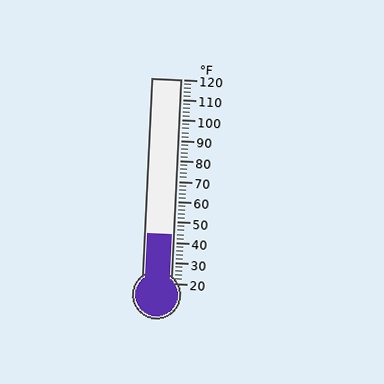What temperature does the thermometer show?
The thermometer shows approximately 44°F.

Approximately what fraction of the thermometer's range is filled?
The thermometer is filled to approximately 25% of its range.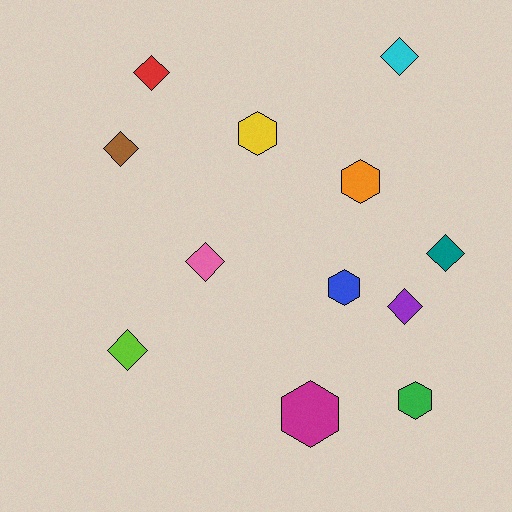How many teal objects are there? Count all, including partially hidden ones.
There is 1 teal object.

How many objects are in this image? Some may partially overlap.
There are 12 objects.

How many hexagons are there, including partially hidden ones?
There are 5 hexagons.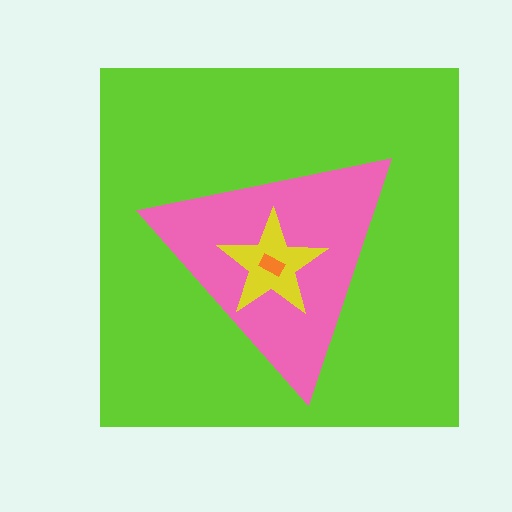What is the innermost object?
The orange rectangle.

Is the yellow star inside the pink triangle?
Yes.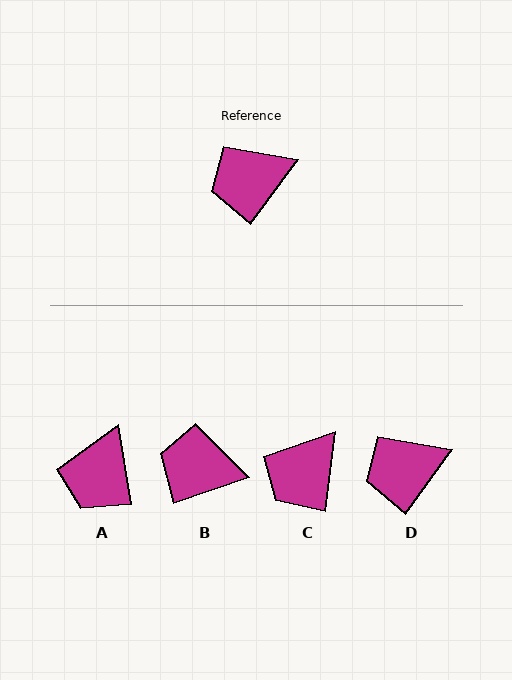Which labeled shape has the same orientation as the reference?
D.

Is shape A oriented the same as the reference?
No, it is off by about 46 degrees.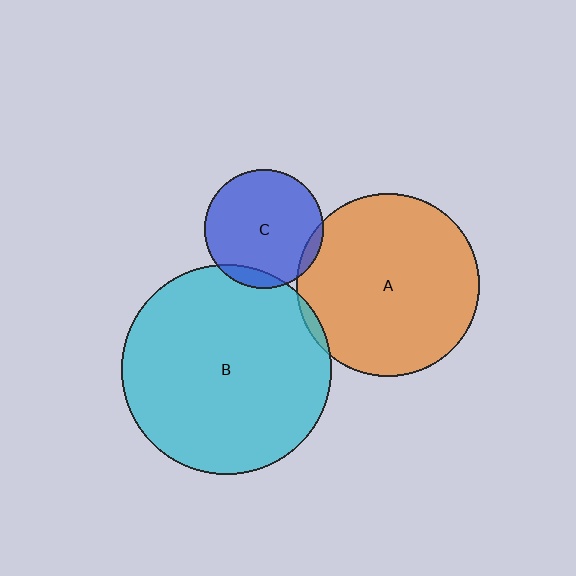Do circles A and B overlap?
Yes.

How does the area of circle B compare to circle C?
Approximately 3.1 times.